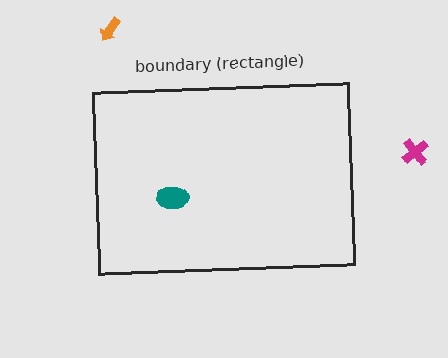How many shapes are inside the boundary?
1 inside, 2 outside.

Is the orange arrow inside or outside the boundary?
Outside.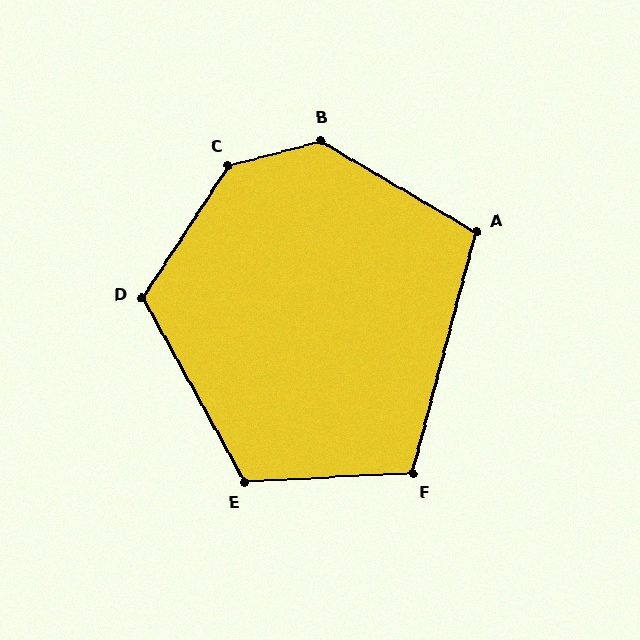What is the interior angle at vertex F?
Approximately 108 degrees (obtuse).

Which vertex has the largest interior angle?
C, at approximately 138 degrees.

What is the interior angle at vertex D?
Approximately 118 degrees (obtuse).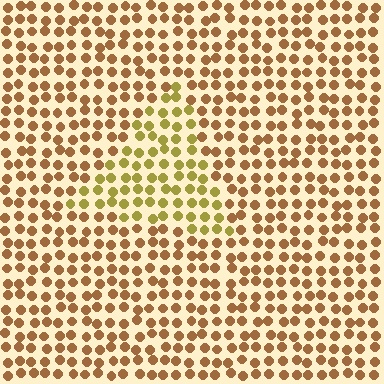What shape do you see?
I see a triangle.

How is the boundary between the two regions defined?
The boundary is defined purely by a slight shift in hue (about 31 degrees). Spacing, size, and orientation are identical on both sides.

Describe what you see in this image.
The image is filled with small brown elements in a uniform arrangement. A triangle-shaped region is visible where the elements are tinted to a slightly different hue, forming a subtle color boundary.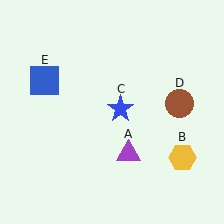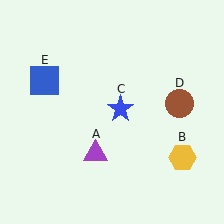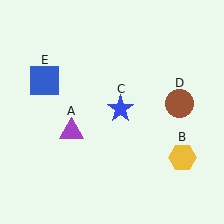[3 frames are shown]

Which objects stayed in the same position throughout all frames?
Yellow hexagon (object B) and blue star (object C) and brown circle (object D) and blue square (object E) remained stationary.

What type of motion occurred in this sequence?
The purple triangle (object A) rotated clockwise around the center of the scene.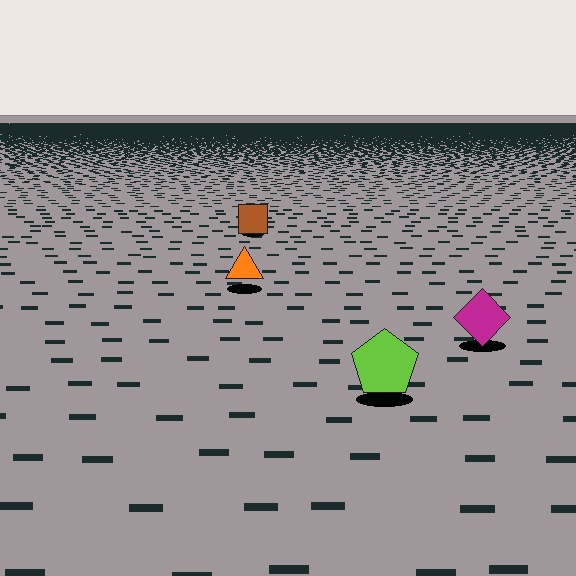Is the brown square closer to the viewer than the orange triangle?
No. The orange triangle is closer — you can tell from the texture gradient: the ground texture is coarser near it.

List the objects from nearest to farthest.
From nearest to farthest: the lime pentagon, the magenta diamond, the orange triangle, the brown square.